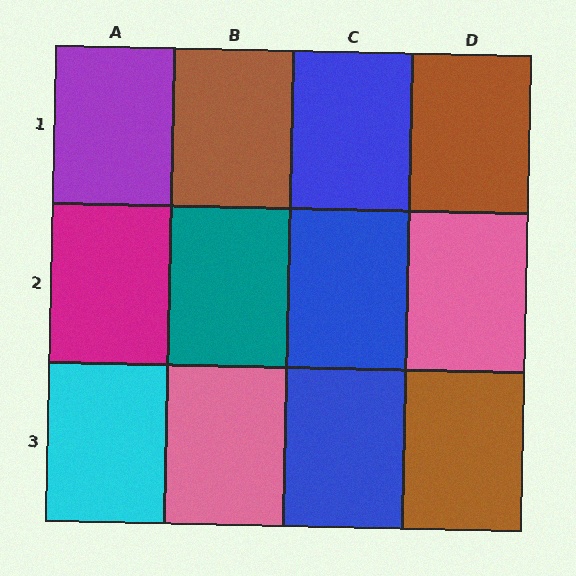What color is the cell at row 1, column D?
Brown.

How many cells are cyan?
1 cell is cyan.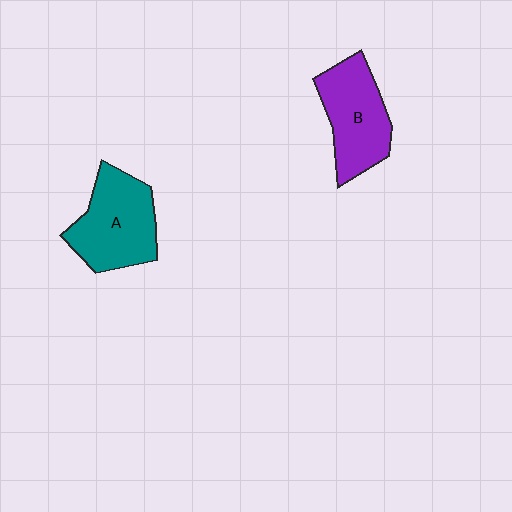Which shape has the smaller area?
Shape B (purple).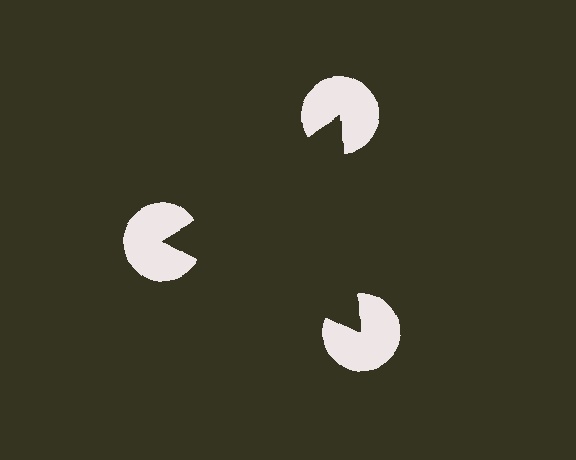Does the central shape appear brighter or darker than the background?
It typically appears slightly darker than the background, even though no actual brightness change is drawn.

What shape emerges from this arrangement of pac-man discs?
An illusory triangle — its edges are inferred from the aligned wedge cuts in the pac-man discs, not physically drawn.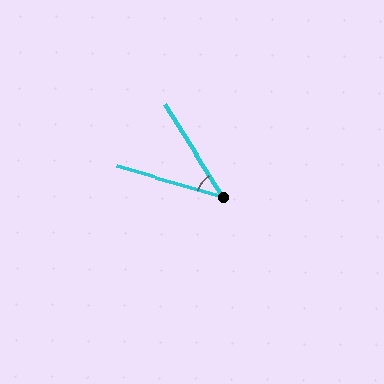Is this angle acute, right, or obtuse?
It is acute.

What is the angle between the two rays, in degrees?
Approximately 42 degrees.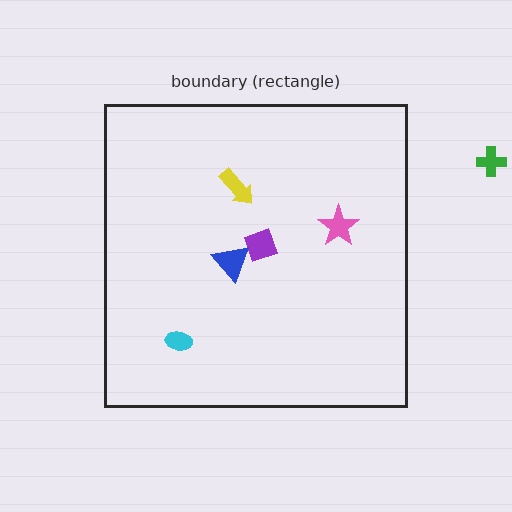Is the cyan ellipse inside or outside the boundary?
Inside.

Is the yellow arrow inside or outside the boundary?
Inside.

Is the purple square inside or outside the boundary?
Inside.